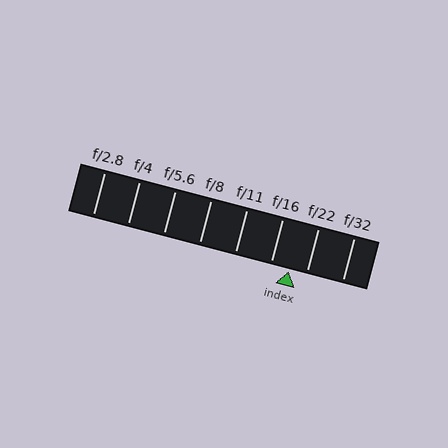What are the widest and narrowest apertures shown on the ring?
The widest aperture shown is f/2.8 and the narrowest is f/32.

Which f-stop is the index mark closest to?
The index mark is closest to f/22.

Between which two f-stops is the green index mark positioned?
The index mark is between f/16 and f/22.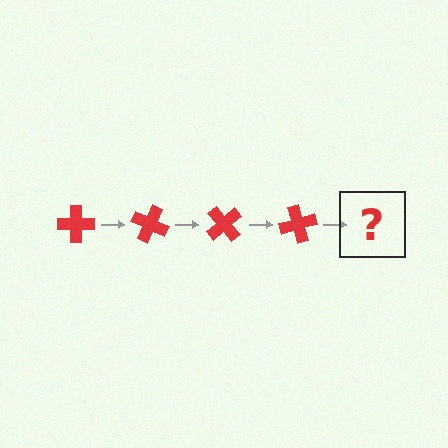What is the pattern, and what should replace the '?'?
The pattern is that the cross rotates 25 degrees each step. The '?' should be a red cross rotated 100 degrees.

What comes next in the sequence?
The next element should be a red cross rotated 100 degrees.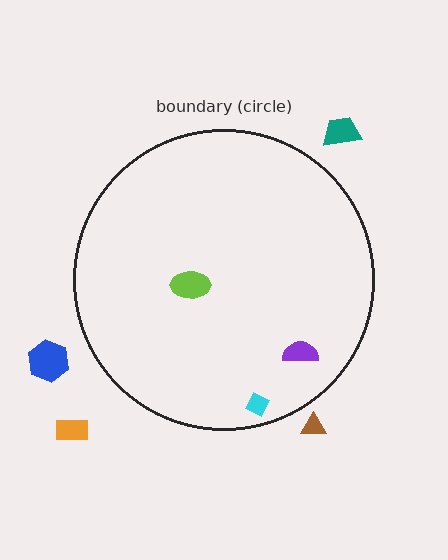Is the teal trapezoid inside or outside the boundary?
Outside.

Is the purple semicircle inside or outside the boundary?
Inside.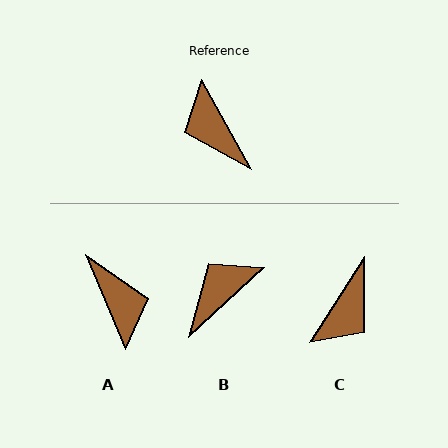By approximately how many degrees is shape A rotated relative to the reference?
Approximately 174 degrees counter-clockwise.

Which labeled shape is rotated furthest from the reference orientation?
A, about 174 degrees away.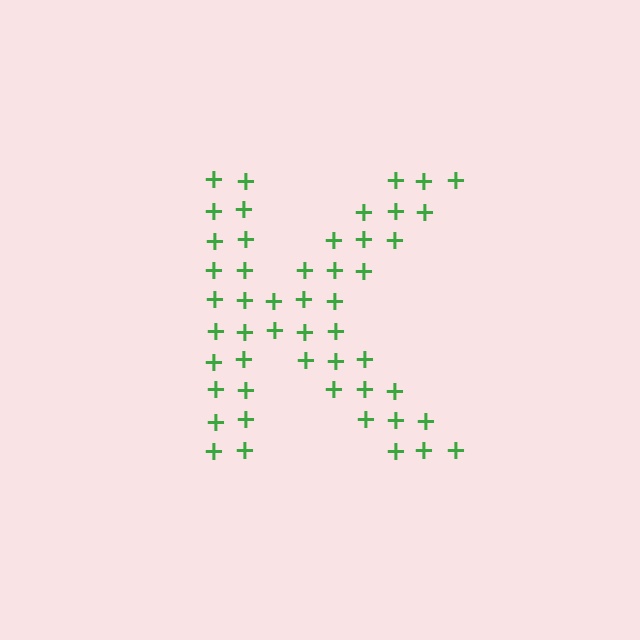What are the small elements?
The small elements are plus signs.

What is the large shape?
The large shape is the letter K.